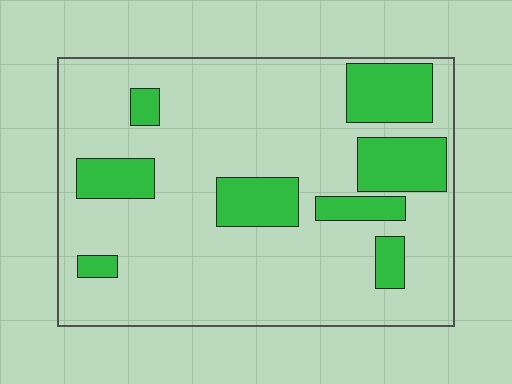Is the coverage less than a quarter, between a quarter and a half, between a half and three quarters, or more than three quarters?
Less than a quarter.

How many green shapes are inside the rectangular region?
8.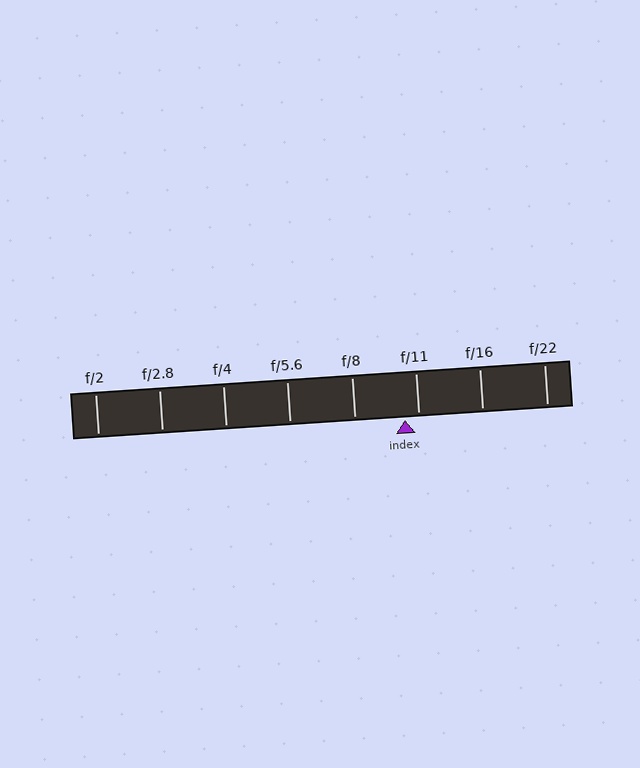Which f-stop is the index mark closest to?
The index mark is closest to f/11.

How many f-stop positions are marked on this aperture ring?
There are 8 f-stop positions marked.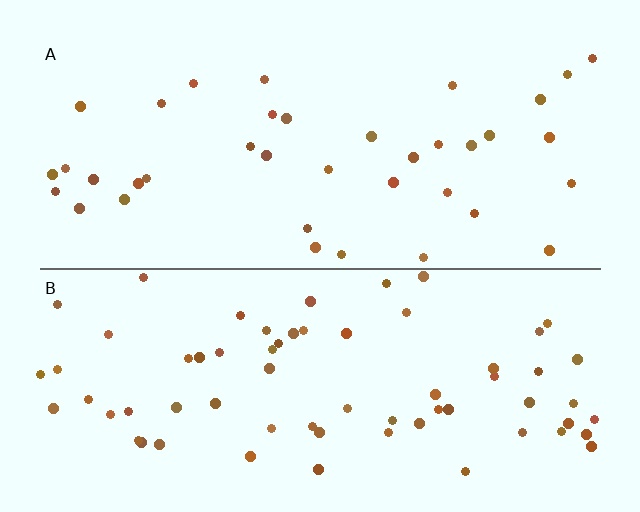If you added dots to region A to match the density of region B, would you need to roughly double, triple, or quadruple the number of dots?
Approximately double.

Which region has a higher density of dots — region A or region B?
B (the bottom).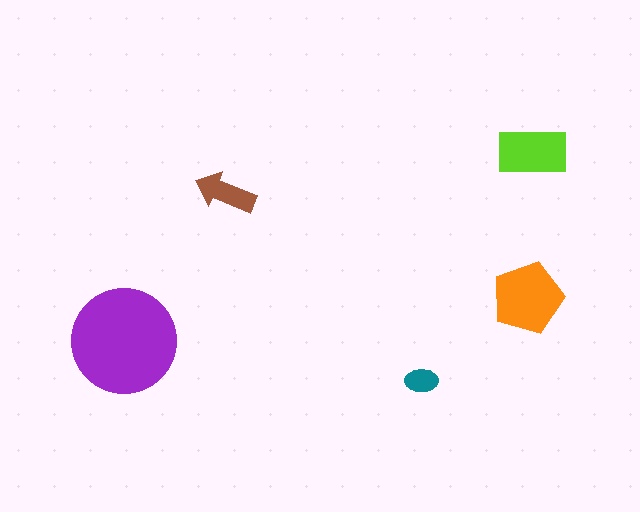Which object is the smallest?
The teal ellipse.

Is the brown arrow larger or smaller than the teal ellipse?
Larger.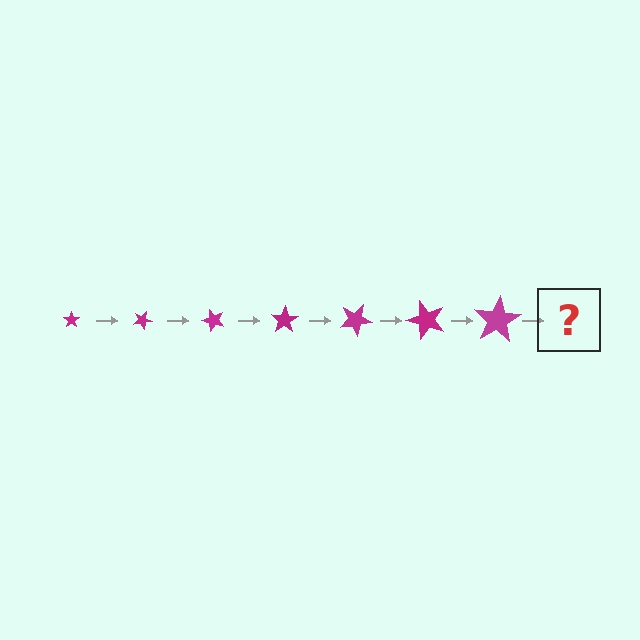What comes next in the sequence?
The next element should be a star, larger than the previous one and rotated 175 degrees from the start.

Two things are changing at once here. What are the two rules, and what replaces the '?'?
The two rules are that the star grows larger each step and it rotates 25 degrees each step. The '?' should be a star, larger than the previous one and rotated 175 degrees from the start.